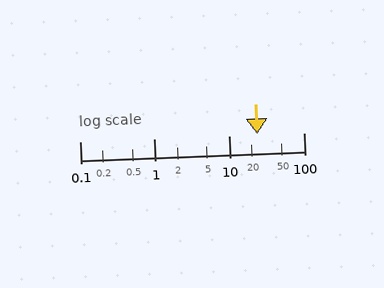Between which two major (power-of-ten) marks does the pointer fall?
The pointer is between 10 and 100.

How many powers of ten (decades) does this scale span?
The scale spans 3 decades, from 0.1 to 100.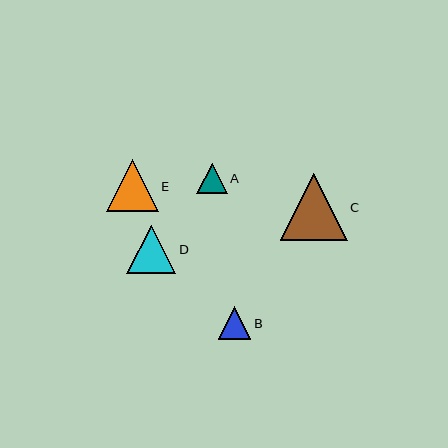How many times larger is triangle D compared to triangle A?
Triangle D is approximately 1.6 times the size of triangle A.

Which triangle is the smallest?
Triangle A is the smallest with a size of approximately 30 pixels.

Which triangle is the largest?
Triangle C is the largest with a size of approximately 66 pixels.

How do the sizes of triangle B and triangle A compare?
Triangle B and triangle A are approximately the same size.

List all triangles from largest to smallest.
From largest to smallest: C, E, D, B, A.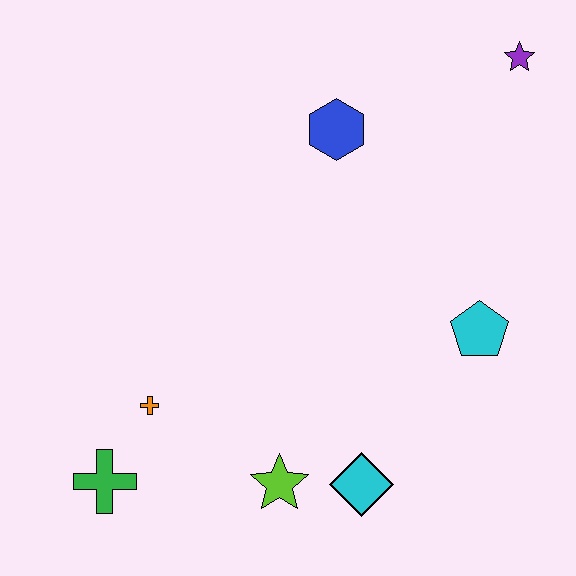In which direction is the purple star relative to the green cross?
The purple star is above the green cross.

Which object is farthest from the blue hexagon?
The green cross is farthest from the blue hexagon.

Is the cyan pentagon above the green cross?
Yes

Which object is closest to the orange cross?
The green cross is closest to the orange cross.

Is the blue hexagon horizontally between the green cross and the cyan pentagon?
Yes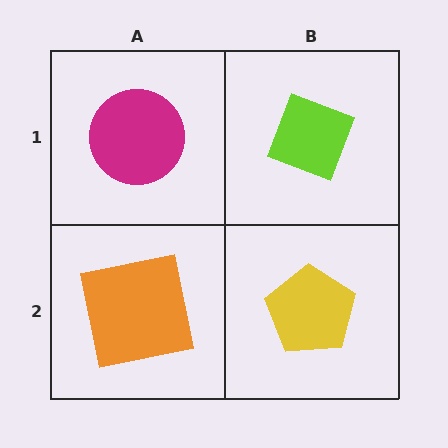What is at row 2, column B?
A yellow pentagon.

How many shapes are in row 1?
2 shapes.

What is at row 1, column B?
A lime diamond.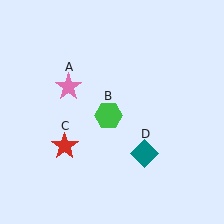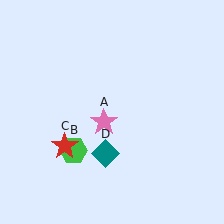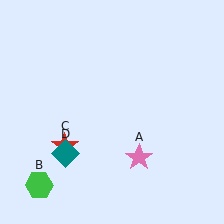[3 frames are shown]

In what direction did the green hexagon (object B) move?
The green hexagon (object B) moved down and to the left.